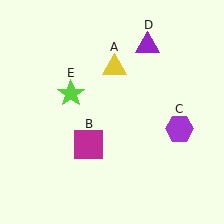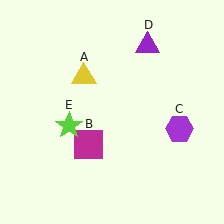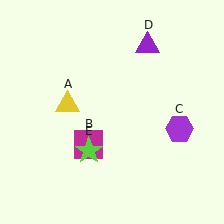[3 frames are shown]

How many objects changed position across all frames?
2 objects changed position: yellow triangle (object A), lime star (object E).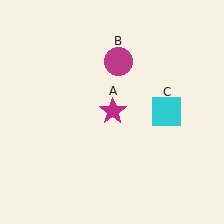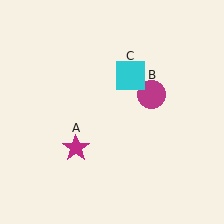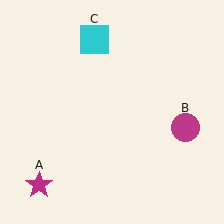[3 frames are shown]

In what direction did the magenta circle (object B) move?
The magenta circle (object B) moved down and to the right.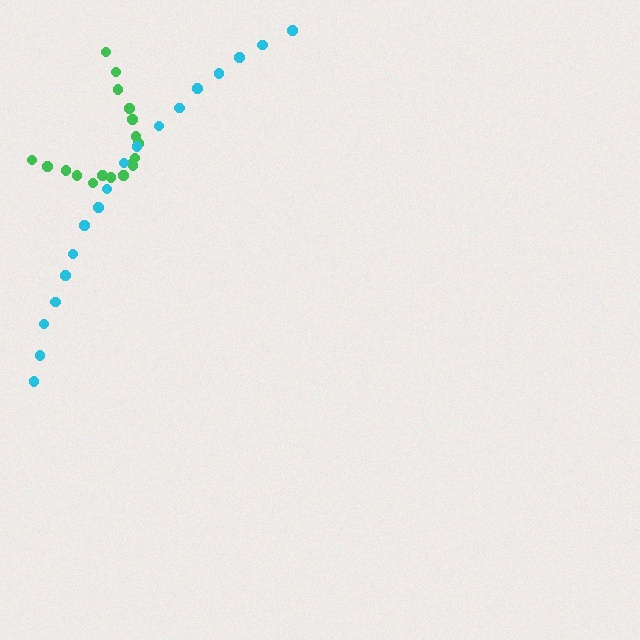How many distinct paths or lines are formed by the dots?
There are 2 distinct paths.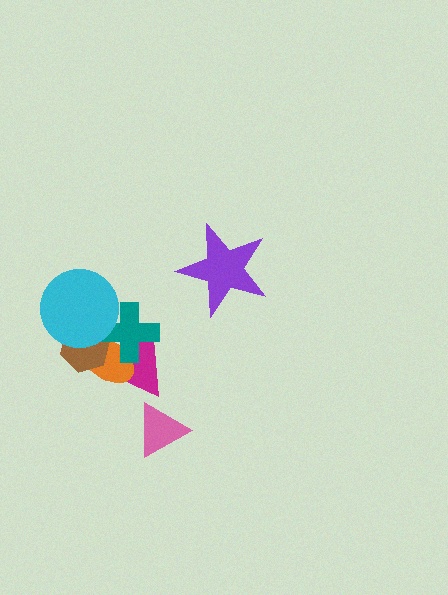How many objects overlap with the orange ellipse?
4 objects overlap with the orange ellipse.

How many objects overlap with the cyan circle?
3 objects overlap with the cyan circle.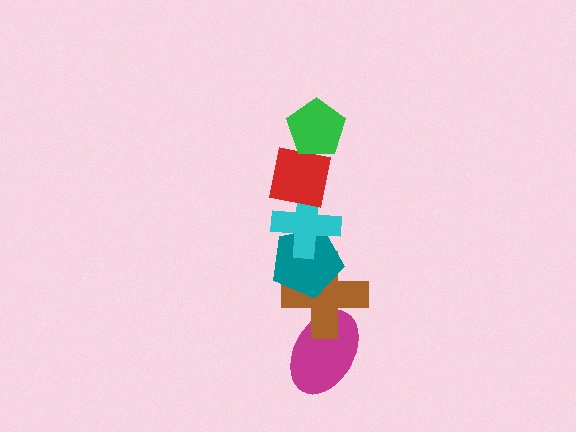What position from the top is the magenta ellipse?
The magenta ellipse is 6th from the top.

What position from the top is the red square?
The red square is 2nd from the top.